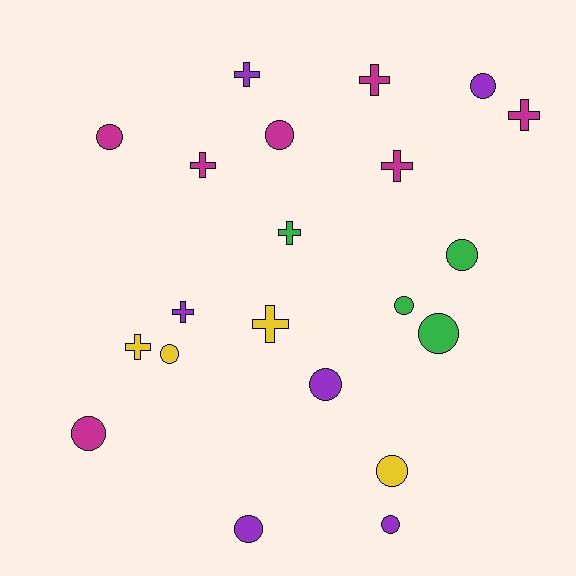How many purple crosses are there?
There are 2 purple crosses.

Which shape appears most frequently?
Circle, with 12 objects.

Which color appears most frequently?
Magenta, with 7 objects.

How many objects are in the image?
There are 21 objects.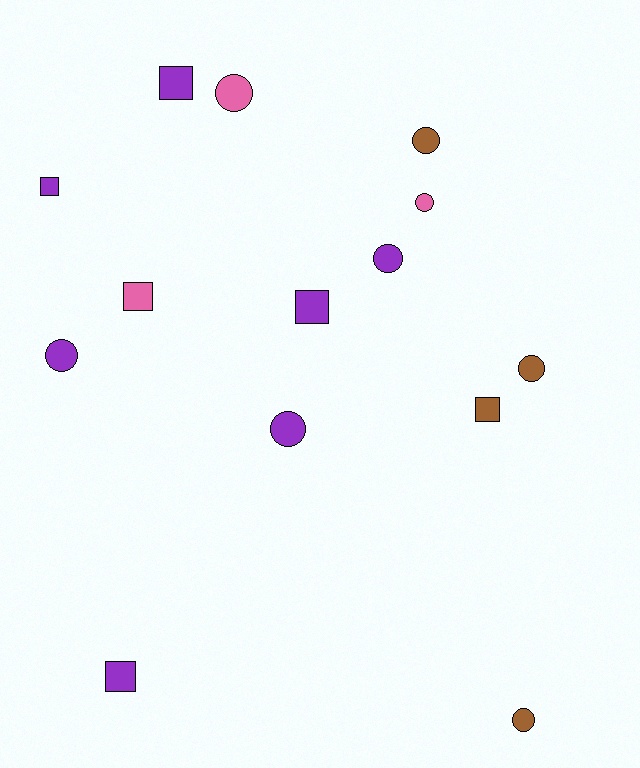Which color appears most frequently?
Purple, with 7 objects.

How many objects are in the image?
There are 14 objects.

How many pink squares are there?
There is 1 pink square.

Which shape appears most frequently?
Circle, with 8 objects.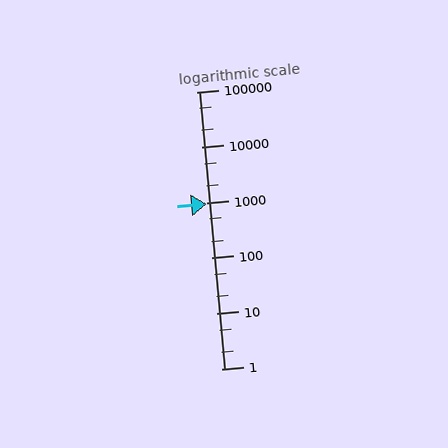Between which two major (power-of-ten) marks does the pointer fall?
The pointer is between 100 and 1000.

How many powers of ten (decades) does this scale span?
The scale spans 5 decades, from 1 to 100000.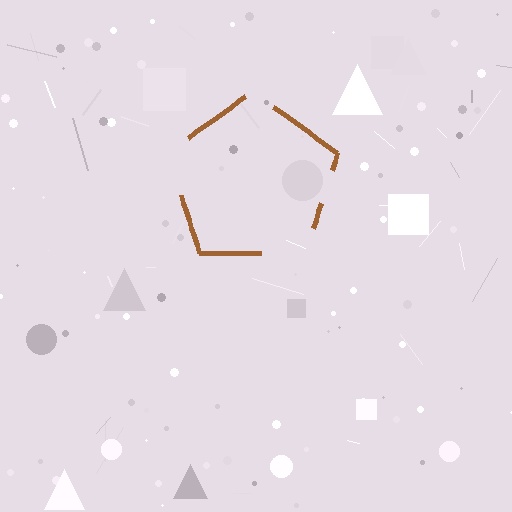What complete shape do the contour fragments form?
The contour fragments form a pentagon.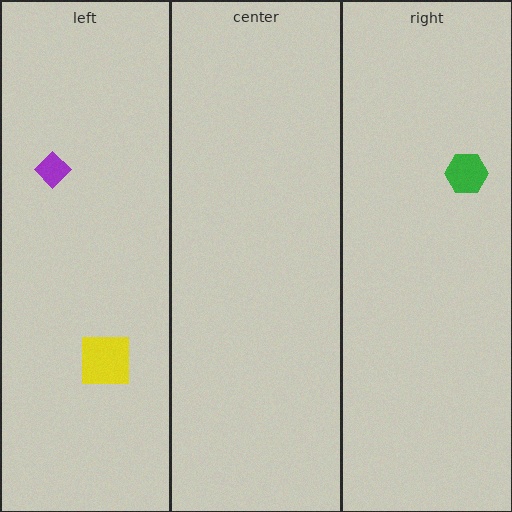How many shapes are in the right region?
1.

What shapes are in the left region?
The purple diamond, the yellow square.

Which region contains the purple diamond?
The left region.